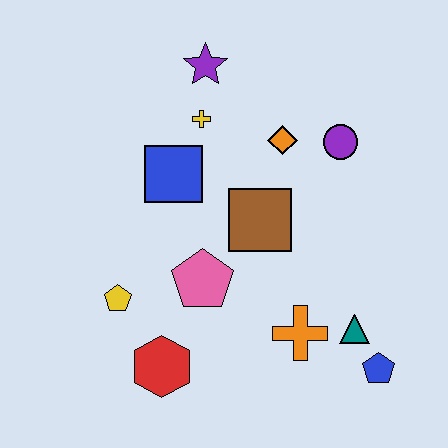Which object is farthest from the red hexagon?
The purple star is farthest from the red hexagon.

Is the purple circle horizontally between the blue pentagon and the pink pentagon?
Yes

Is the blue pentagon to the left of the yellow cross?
No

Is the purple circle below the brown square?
No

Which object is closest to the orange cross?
The teal triangle is closest to the orange cross.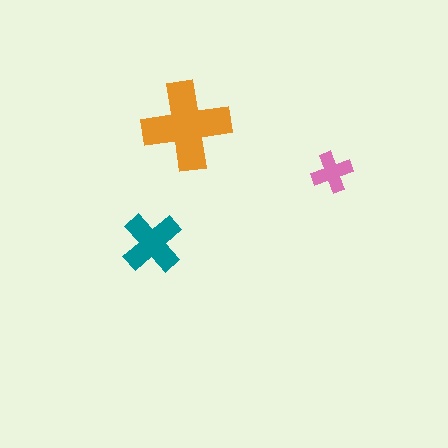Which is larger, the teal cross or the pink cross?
The teal one.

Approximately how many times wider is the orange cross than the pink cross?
About 2 times wider.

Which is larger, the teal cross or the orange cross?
The orange one.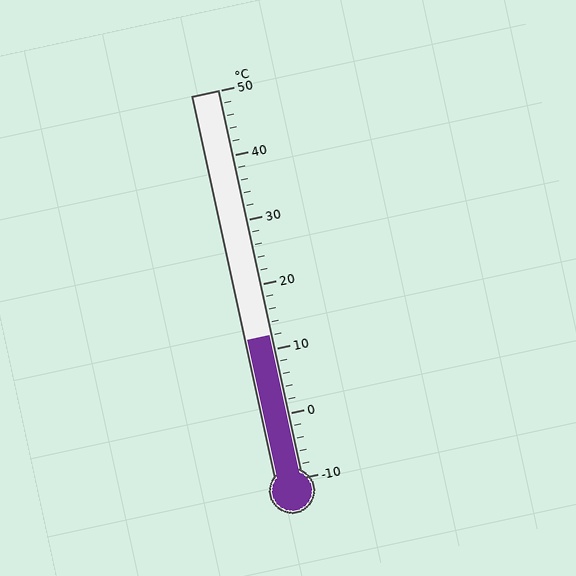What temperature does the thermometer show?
The thermometer shows approximately 12°C.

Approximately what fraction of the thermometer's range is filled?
The thermometer is filled to approximately 35% of its range.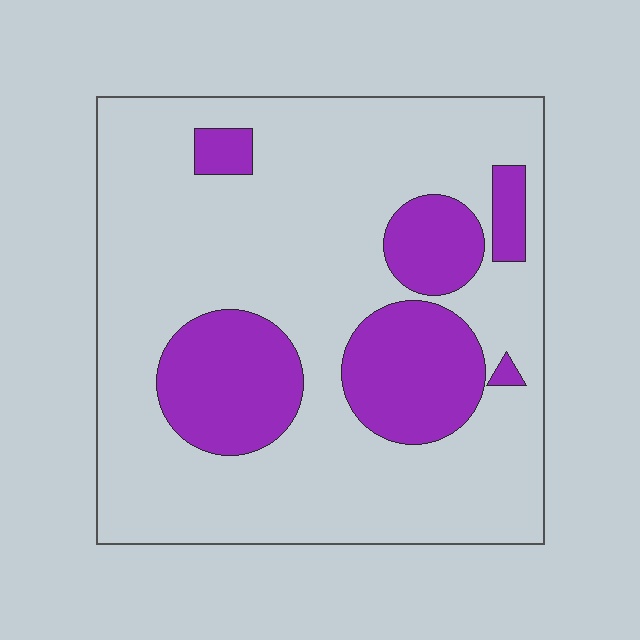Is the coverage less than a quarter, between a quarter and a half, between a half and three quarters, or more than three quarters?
Less than a quarter.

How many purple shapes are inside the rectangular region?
6.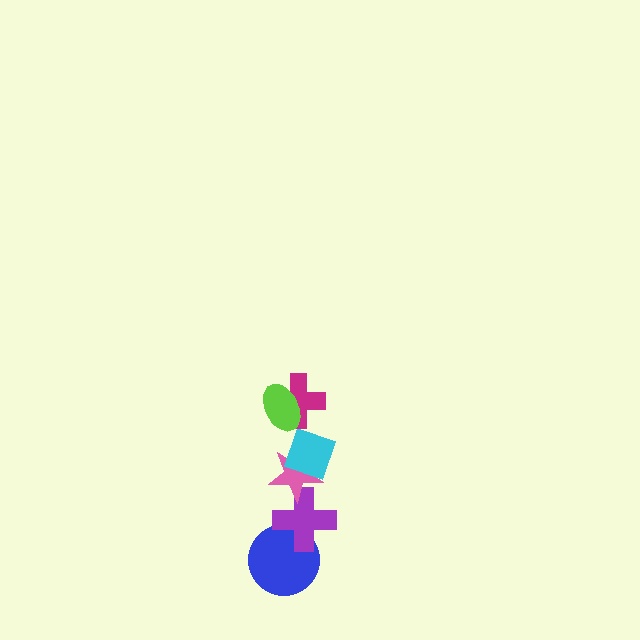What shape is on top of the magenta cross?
The lime ellipse is on top of the magenta cross.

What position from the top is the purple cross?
The purple cross is 5th from the top.